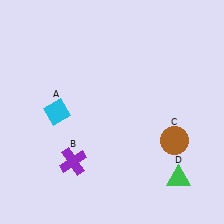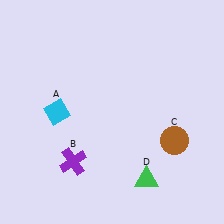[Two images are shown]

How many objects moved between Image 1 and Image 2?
1 object moved between the two images.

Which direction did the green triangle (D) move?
The green triangle (D) moved left.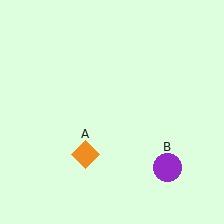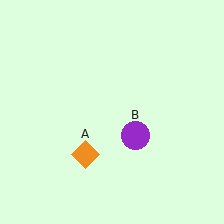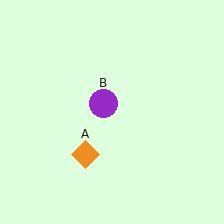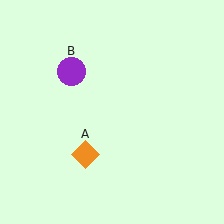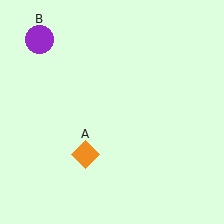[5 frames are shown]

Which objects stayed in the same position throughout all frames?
Orange diamond (object A) remained stationary.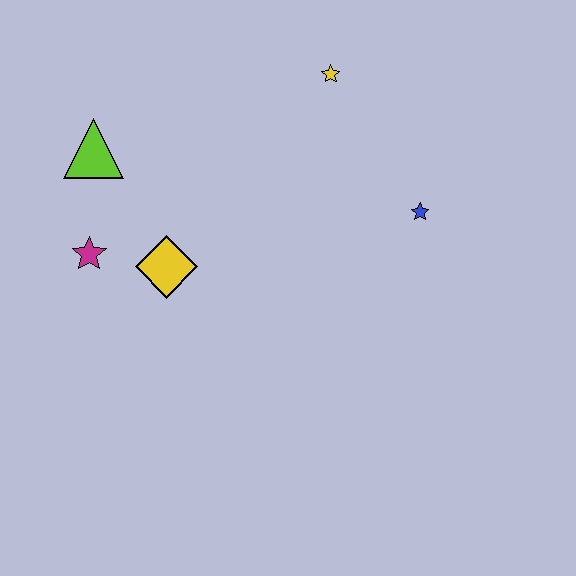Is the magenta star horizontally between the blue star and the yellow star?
No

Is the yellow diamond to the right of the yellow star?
No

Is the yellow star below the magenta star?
No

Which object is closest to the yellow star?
The blue star is closest to the yellow star.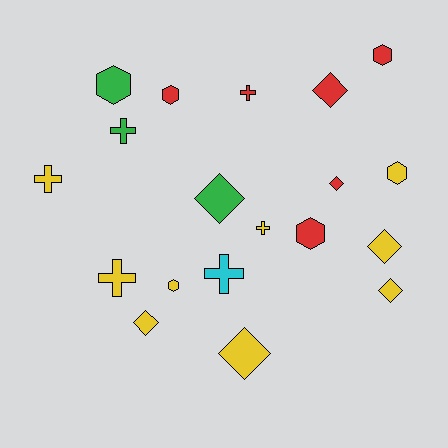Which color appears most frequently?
Yellow, with 9 objects.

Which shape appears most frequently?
Diamond, with 7 objects.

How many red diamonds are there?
There are 2 red diamonds.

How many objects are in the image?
There are 19 objects.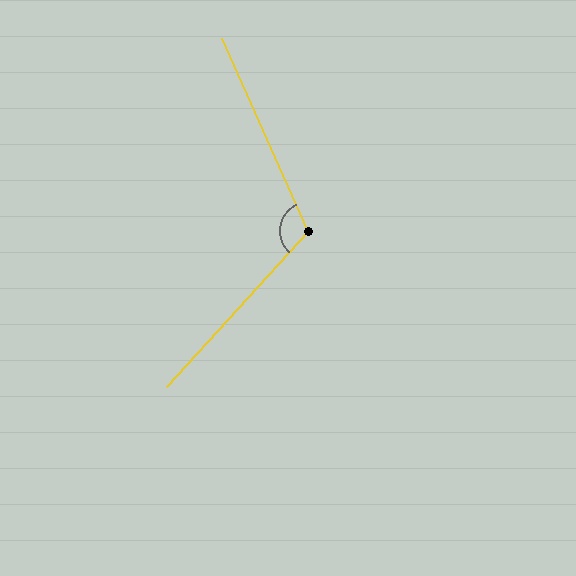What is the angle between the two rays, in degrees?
Approximately 114 degrees.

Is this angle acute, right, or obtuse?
It is obtuse.